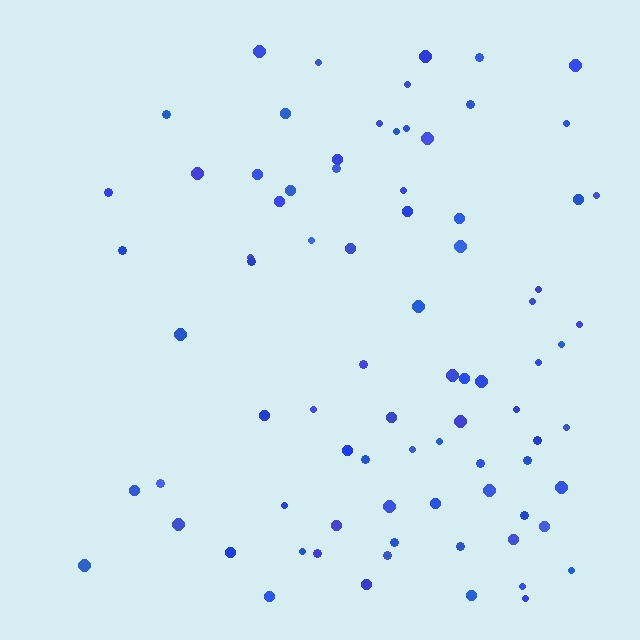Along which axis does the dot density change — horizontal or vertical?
Horizontal.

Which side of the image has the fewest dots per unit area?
The left.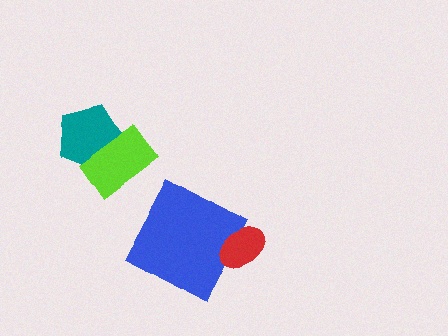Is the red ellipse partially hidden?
No, no other shape covers it.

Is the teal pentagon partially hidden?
Yes, it is partially covered by another shape.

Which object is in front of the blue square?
The red ellipse is in front of the blue square.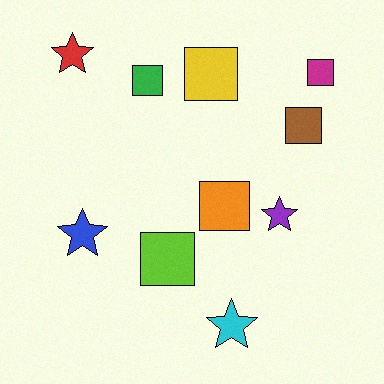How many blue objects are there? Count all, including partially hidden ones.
There is 1 blue object.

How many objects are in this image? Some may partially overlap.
There are 10 objects.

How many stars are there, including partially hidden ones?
There are 4 stars.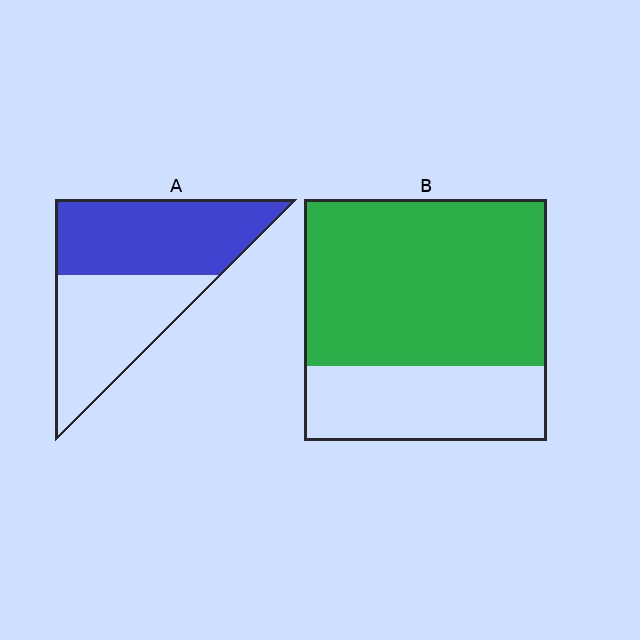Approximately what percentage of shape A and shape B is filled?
A is approximately 55% and B is approximately 70%.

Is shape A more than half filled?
Roughly half.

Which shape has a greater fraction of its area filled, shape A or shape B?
Shape B.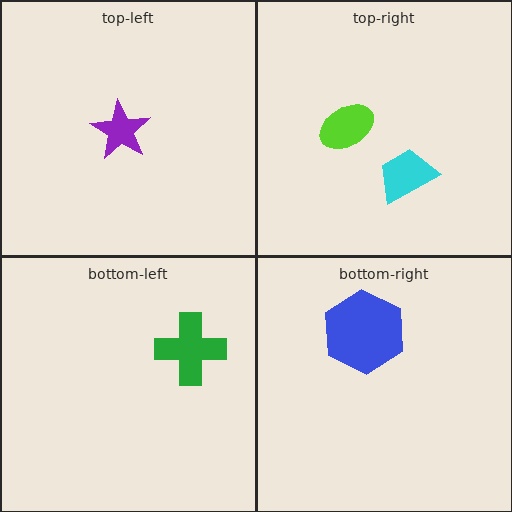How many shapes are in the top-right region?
2.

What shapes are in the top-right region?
The lime ellipse, the cyan trapezoid.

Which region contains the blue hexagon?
The bottom-right region.